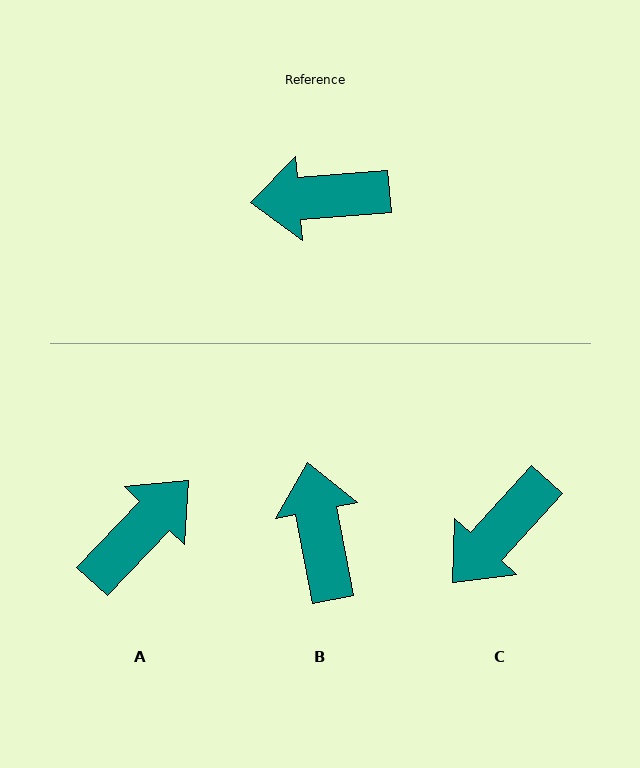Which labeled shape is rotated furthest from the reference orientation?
A, about 138 degrees away.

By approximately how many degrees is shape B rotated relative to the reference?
Approximately 84 degrees clockwise.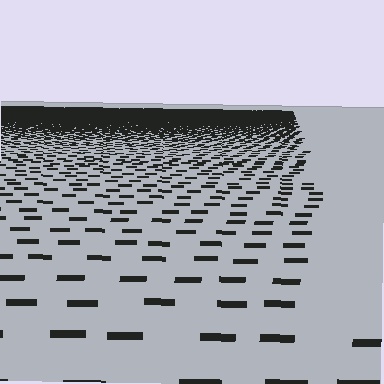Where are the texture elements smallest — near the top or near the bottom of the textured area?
Near the top.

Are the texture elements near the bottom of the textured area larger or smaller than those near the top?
Larger. Near the bottom, elements are closer to the viewer and appear at a bigger on-screen size.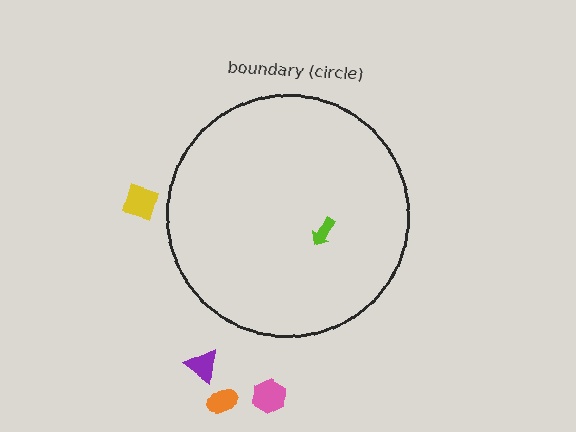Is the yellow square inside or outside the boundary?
Outside.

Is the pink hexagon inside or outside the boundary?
Outside.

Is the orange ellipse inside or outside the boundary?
Outside.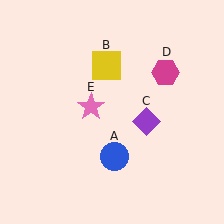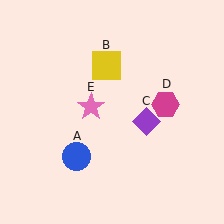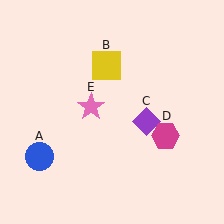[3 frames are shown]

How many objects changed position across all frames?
2 objects changed position: blue circle (object A), magenta hexagon (object D).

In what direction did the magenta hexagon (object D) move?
The magenta hexagon (object D) moved down.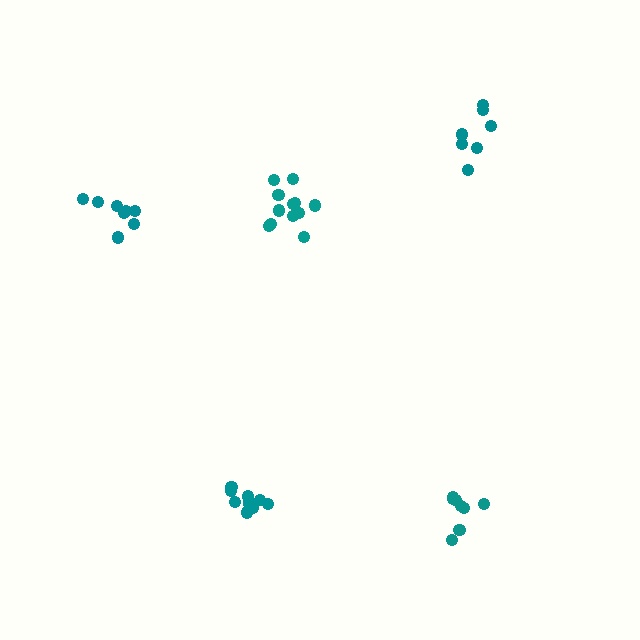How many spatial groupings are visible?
There are 5 spatial groupings.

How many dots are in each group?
Group 1: 12 dots, Group 2: 8 dots, Group 3: 10 dots, Group 4: 8 dots, Group 5: 7 dots (45 total).